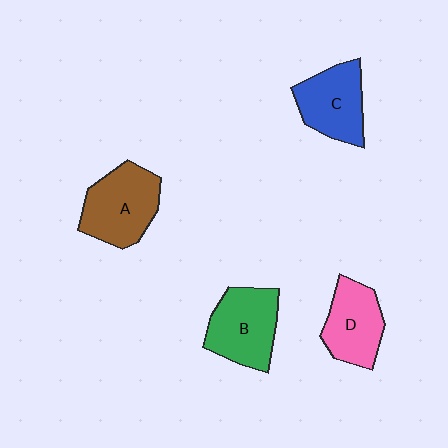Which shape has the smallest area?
Shape D (pink).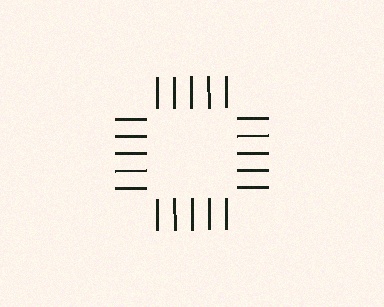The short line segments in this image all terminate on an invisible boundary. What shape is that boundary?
An illusory square — the line segments terminate on its edges but no continuous stroke is drawn.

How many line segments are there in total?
20 — 5 along each of the 4 edges.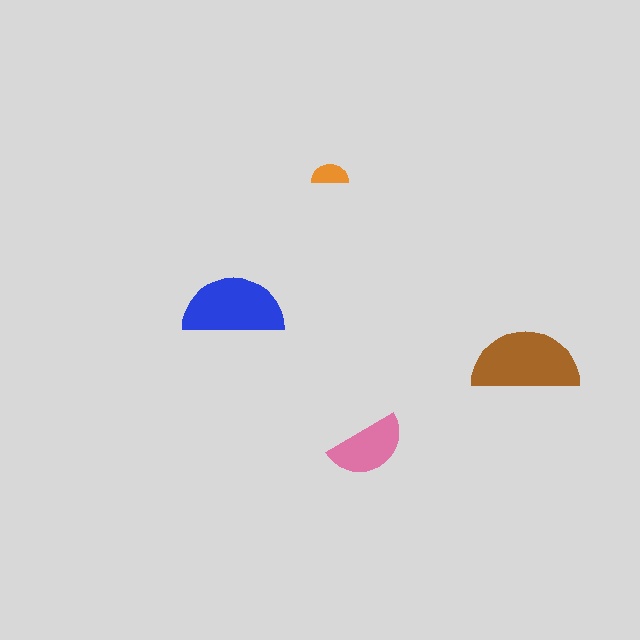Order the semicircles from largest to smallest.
the brown one, the blue one, the pink one, the orange one.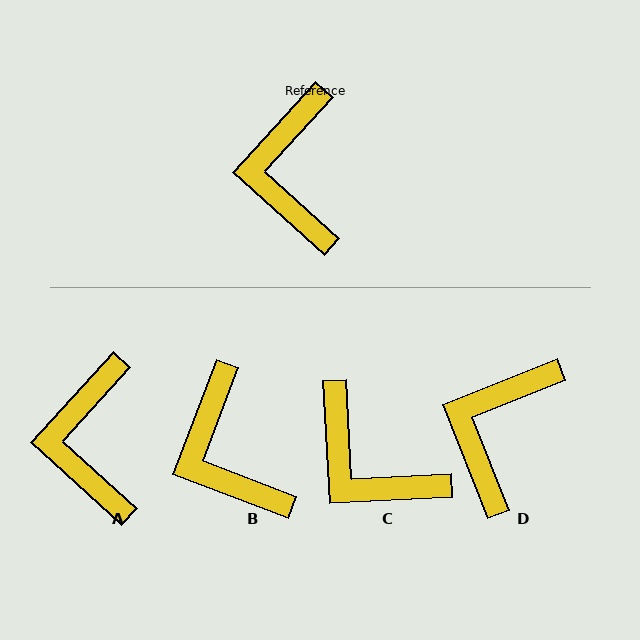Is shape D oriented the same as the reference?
No, it is off by about 26 degrees.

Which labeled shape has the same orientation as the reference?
A.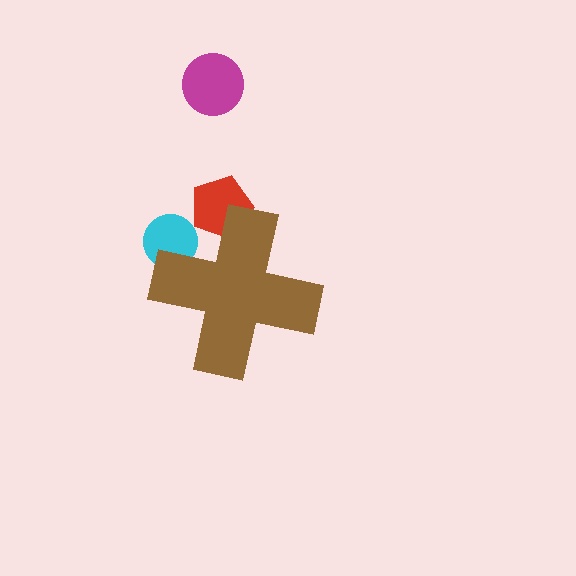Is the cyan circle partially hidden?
Yes, the cyan circle is partially hidden behind the brown cross.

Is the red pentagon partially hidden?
Yes, the red pentagon is partially hidden behind the brown cross.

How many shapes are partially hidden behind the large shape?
2 shapes are partially hidden.